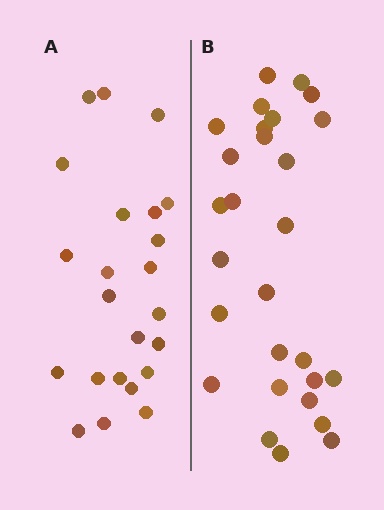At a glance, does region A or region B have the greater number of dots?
Region B (the right region) has more dots.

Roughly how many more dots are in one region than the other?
Region B has about 5 more dots than region A.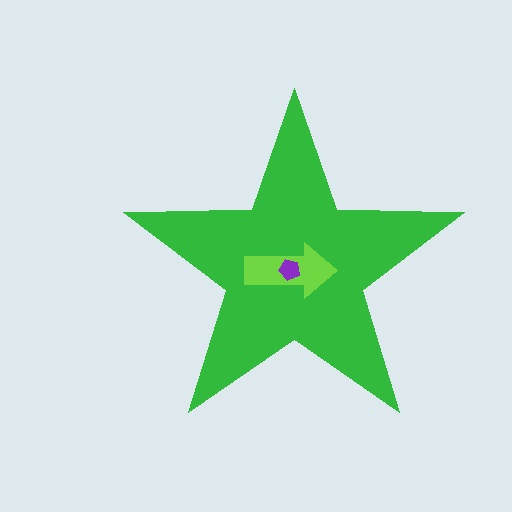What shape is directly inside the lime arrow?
The purple pentagon.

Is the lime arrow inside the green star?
Yes.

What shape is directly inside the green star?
The lime arrow.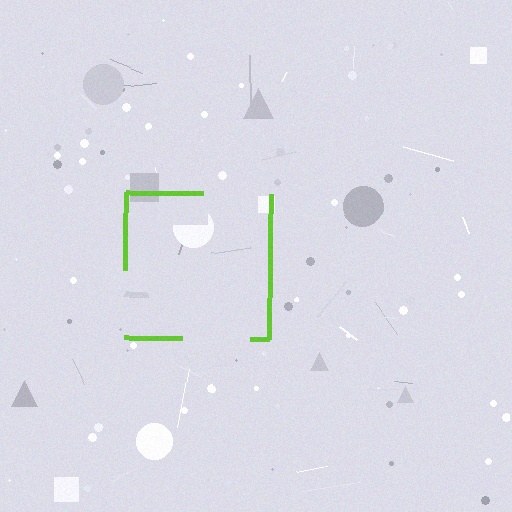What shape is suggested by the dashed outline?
The dashed outline suggests a square.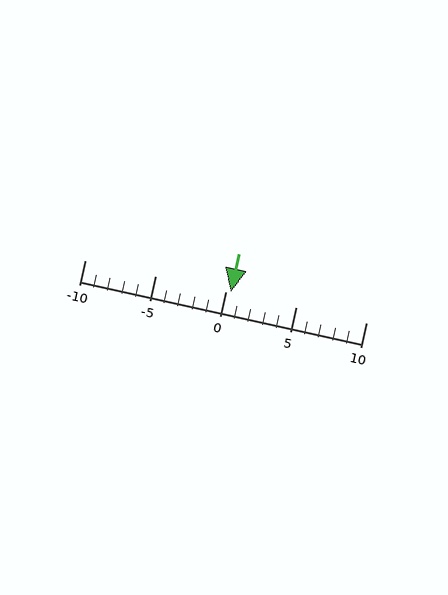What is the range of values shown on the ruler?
The ruler shows values from -10 to 10.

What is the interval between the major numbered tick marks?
The major tick marks are spaced 5 units apart.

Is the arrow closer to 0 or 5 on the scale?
The arrow is closer to 0.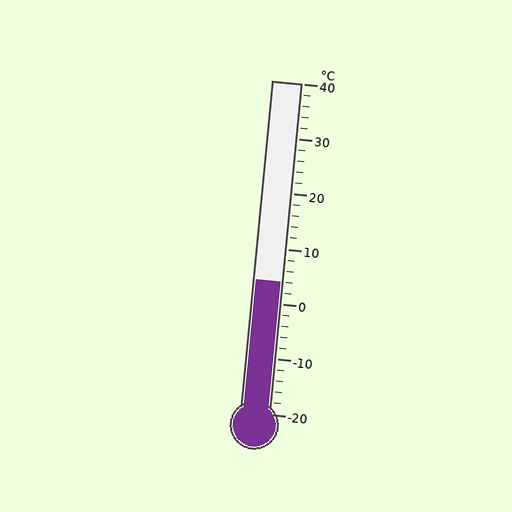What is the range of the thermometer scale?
The thermometer scale ranges from -20°C to 40°C.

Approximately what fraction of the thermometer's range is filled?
The thermometer is filled to approximately 40% of its range.